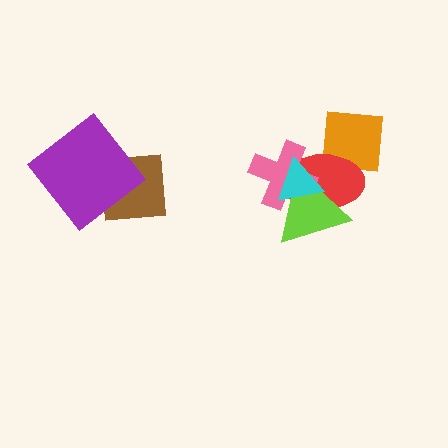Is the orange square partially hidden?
Yes, it is partially covered by another shape.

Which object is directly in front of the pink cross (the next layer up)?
The lime triangle is directly in front of the pink cross.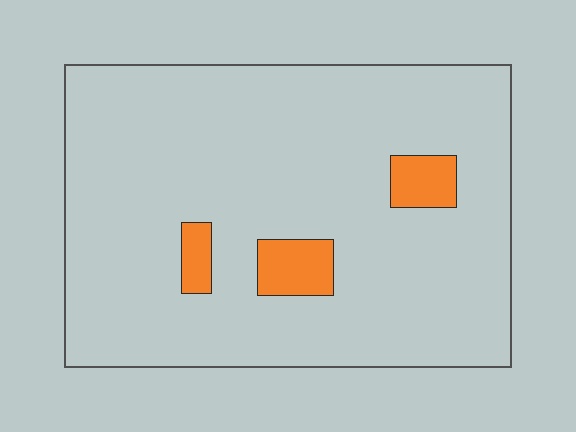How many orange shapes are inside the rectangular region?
3.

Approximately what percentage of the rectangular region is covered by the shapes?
Approximately 5%.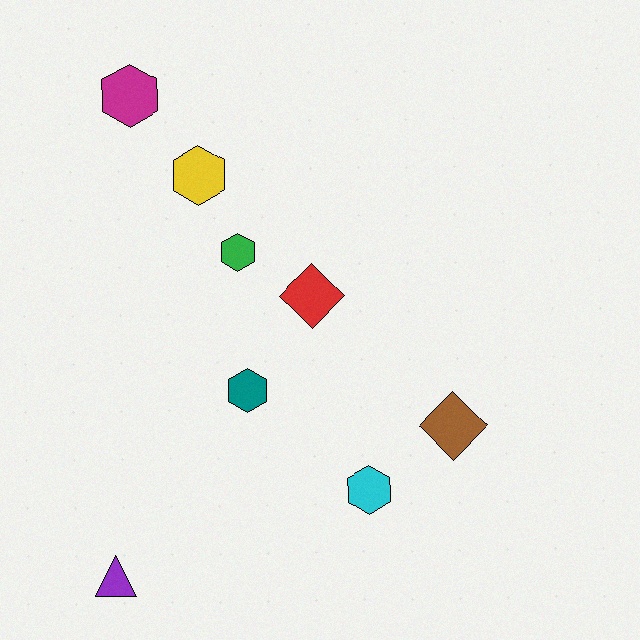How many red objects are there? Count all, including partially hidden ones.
There is 1 red object.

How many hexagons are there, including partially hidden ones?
There are 5 hexagons.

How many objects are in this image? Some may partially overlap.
There are 8 objects.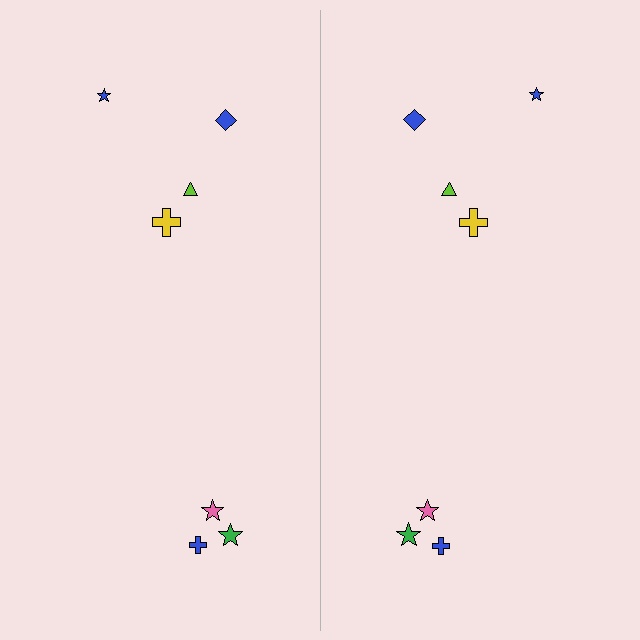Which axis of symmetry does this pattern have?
The pattern has a vertical axis of symmetry running through the center of the image.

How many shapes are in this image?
There are 14 shapes in this image.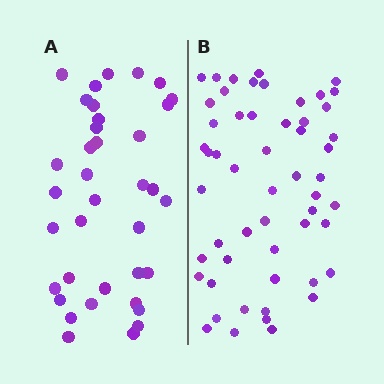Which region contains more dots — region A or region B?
Region B (the right region) has more dots.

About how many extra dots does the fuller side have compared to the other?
Region B has approximately 15 more dots than region A.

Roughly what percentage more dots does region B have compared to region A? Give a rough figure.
About 45% more.